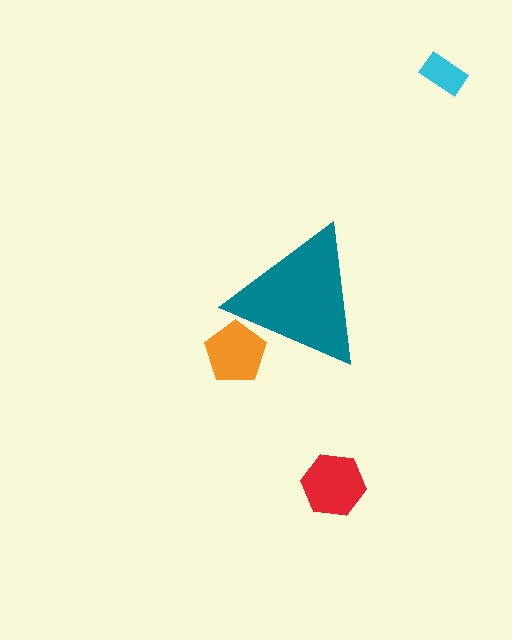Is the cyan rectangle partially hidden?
No, the cyan rectangle is fully visible.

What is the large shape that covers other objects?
A teal triangle.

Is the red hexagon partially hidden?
No, the red hexagon is fully visible.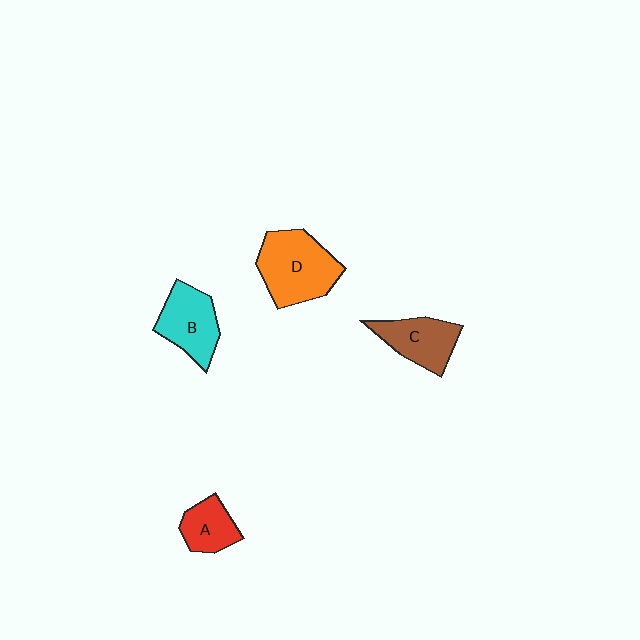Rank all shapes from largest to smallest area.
From largest to smallest: D (orange), B (cyan), C (brown), A (red).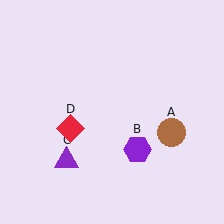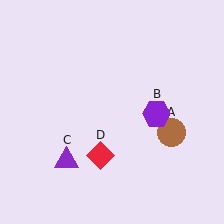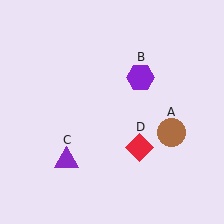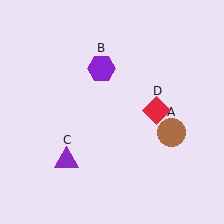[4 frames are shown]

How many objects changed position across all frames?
2 objects changed position: purple hexagon (object B), red diamond (object D).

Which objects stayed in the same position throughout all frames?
Brown circle (object A) and purple triangle (object C) remained stationary.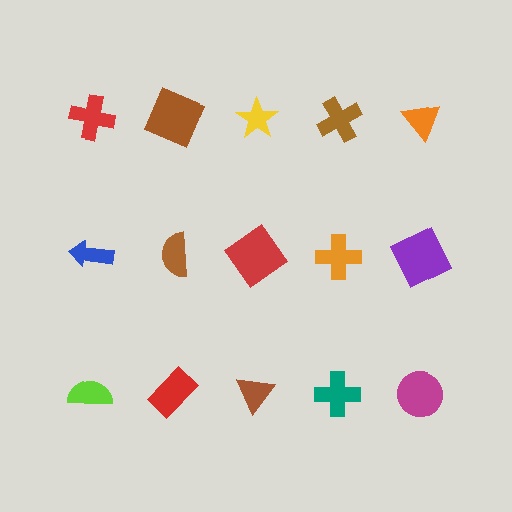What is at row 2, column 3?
A red diamond.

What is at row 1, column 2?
A brown square.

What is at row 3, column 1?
A lime semicircle.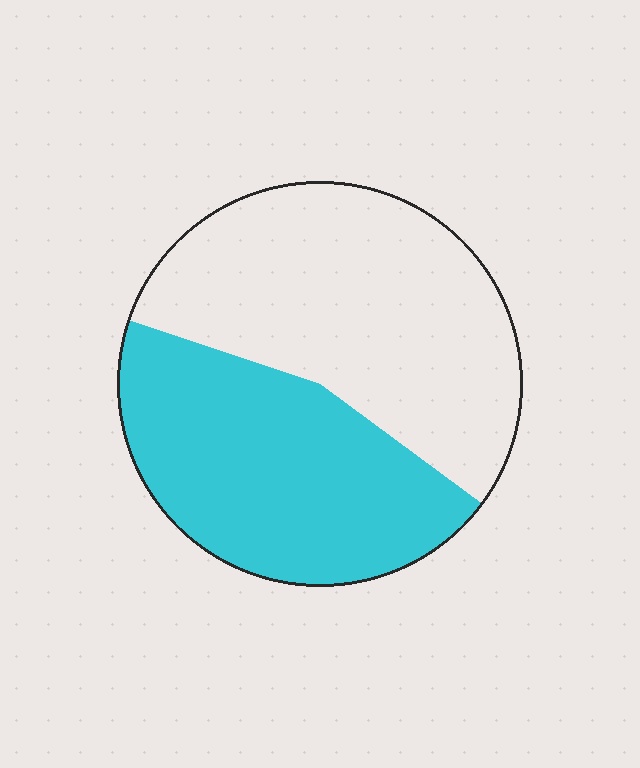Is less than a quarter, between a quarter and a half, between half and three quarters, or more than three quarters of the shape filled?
Between a quarter and a half.